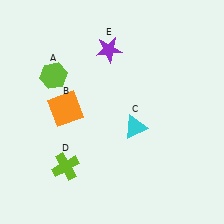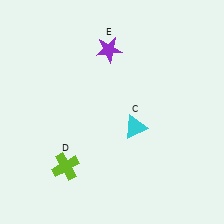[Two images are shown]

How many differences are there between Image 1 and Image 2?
There are 2 differences between the two images.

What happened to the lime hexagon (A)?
The lime hexagon (A) was removed in Image 2. It was in the top-left area of Image 1.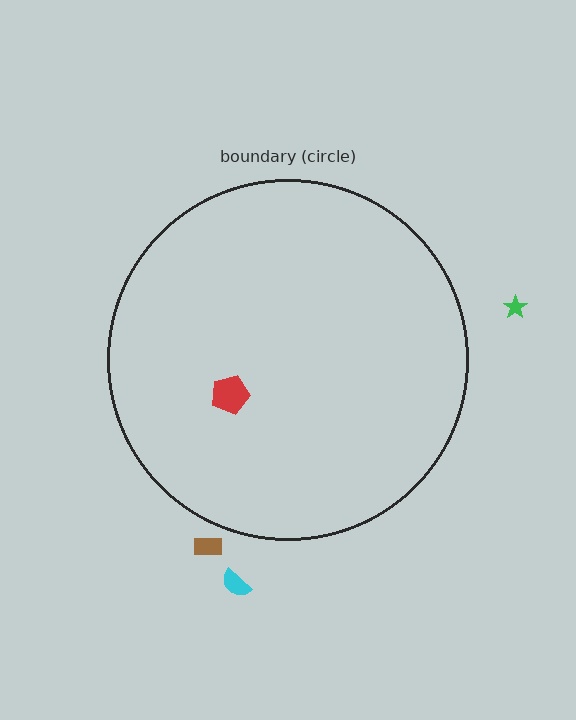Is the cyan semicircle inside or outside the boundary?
Outside.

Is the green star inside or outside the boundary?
Outside.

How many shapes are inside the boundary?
1 inside, 3 outside.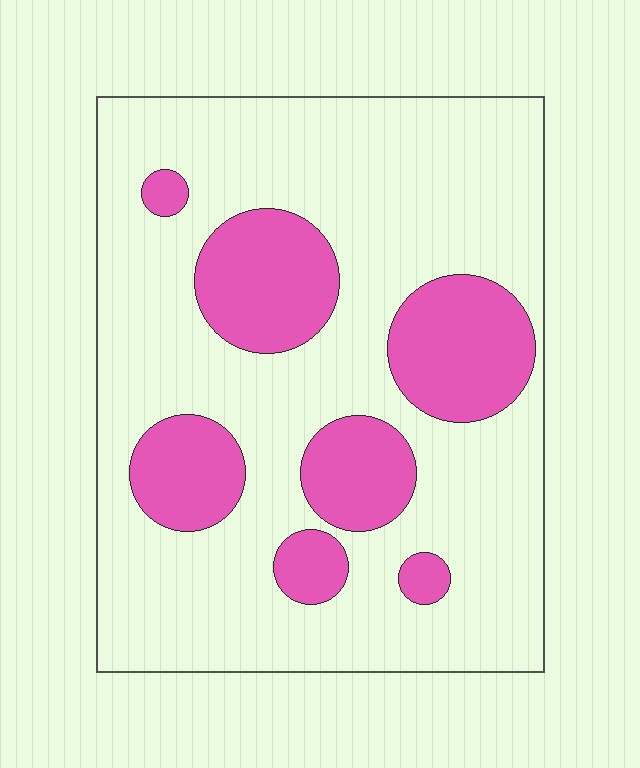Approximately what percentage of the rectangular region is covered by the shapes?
Approximately 25%.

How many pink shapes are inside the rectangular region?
7.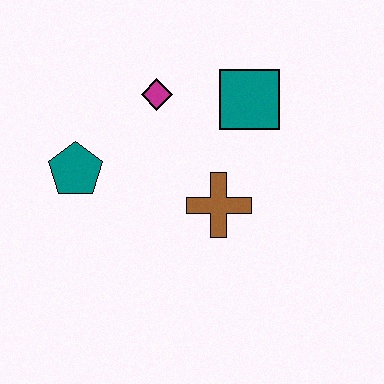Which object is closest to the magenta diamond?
The teal square is closest to the magenta diamond.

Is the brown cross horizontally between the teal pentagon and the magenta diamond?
No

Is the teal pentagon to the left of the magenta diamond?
Yes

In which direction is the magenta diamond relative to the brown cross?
The magenta diamond is above the brown cross.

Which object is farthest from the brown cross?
The teal pentagon is farthest from the brown cross.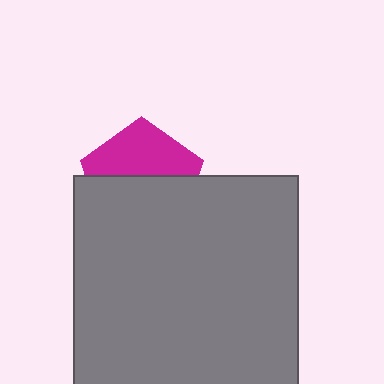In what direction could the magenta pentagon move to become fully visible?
The magenta pentagon could move up. That would shift it out from behind the gray square entirely.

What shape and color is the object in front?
The object in front is a gray square.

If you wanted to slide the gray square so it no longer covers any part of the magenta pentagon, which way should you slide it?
Slide it down — that is the most direct way to separate the two shapes.